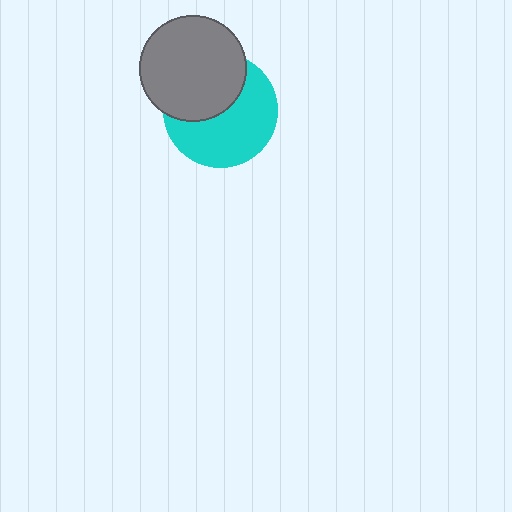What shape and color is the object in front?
The object in front is a gray circle.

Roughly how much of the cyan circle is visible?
About half of it is visible (roughly 58%).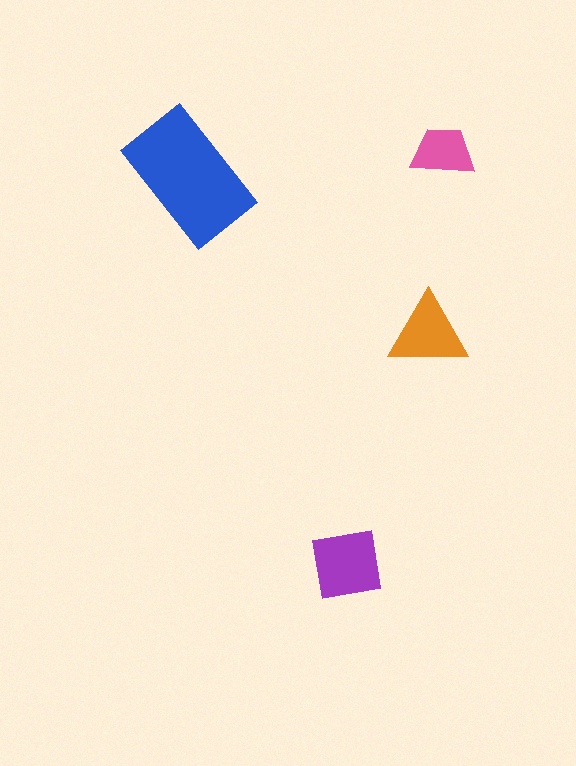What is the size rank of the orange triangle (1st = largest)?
3rd.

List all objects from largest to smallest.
The blue rectangle, the purple square, the orange triangle, the pink trapezoid.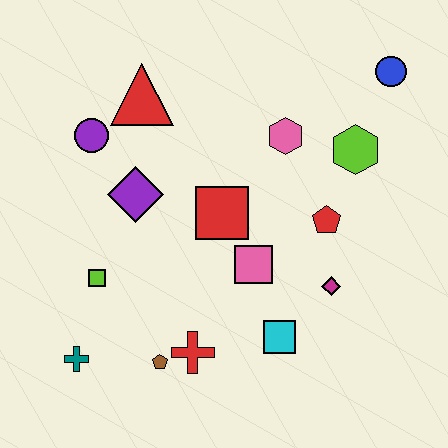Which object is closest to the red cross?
The brown pentagon is closest to the red cross.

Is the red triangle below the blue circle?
Yes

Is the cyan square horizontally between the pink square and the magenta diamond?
Yes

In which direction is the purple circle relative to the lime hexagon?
The purple circle is to the left of the lime hexagon.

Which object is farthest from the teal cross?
The blue circle is farthest from the teal cross.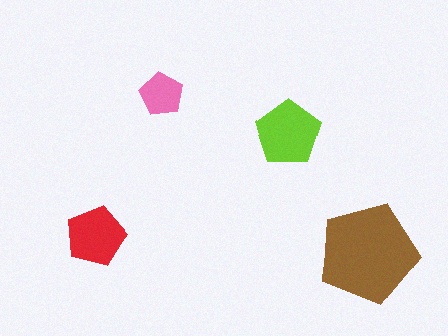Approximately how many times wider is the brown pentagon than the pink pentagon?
About 2.5 times wider.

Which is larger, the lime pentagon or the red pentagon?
The lime one.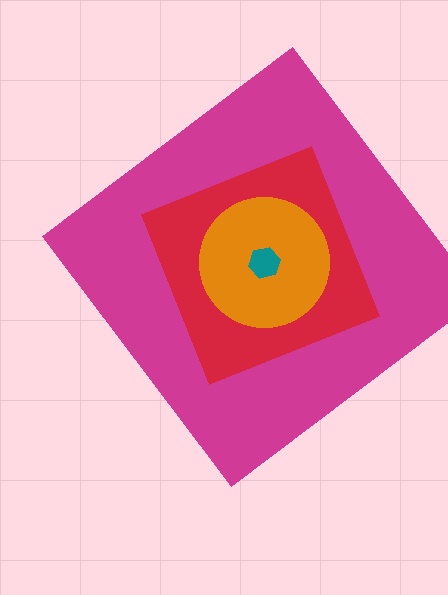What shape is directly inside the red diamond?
The orange circle.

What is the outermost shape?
The magenta diamond.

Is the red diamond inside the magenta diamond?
Yes.